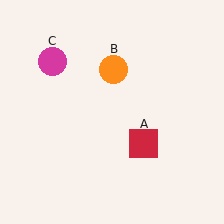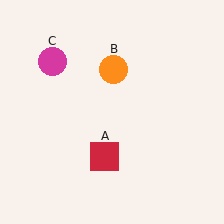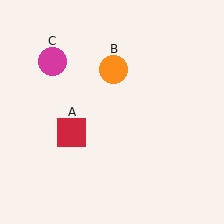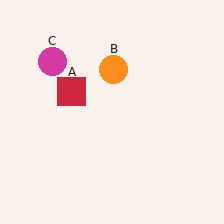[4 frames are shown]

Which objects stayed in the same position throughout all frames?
Orange circle (object B) and magenta circle (object C) remained stationary.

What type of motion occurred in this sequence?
The red square (object A) rotated clockwise around the center of the scene.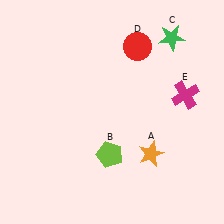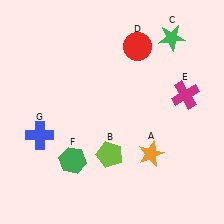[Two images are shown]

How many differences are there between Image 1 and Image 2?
There are 2 differences between the two images.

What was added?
A green hexagon (F), a blue cross (G) were added in Image 2.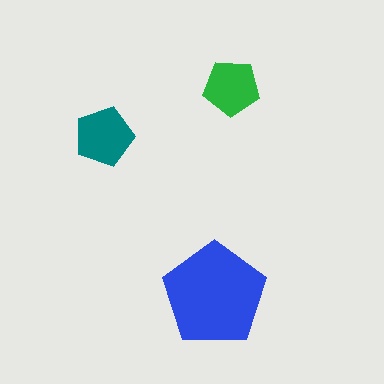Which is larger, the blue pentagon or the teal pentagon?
The blue one.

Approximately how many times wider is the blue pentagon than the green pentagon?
About 2 times wider.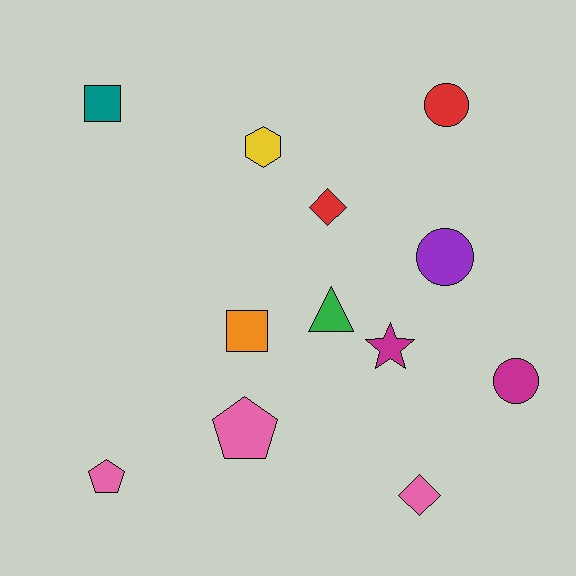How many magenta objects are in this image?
There are 2 magenta objects.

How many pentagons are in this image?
There are 2 pentagons.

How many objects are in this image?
There are 12 objects.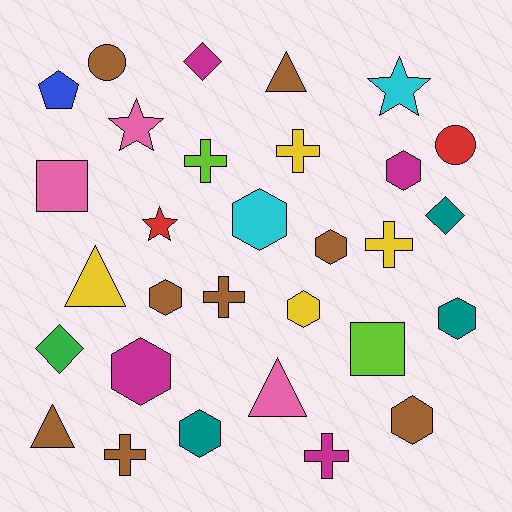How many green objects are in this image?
There is 1 green object.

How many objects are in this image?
There are 30 objects.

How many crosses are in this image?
There are 6 crosses.